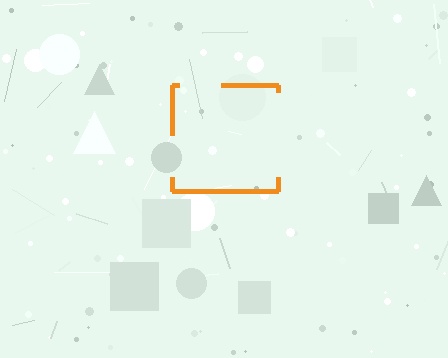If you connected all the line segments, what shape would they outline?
They would outline a square.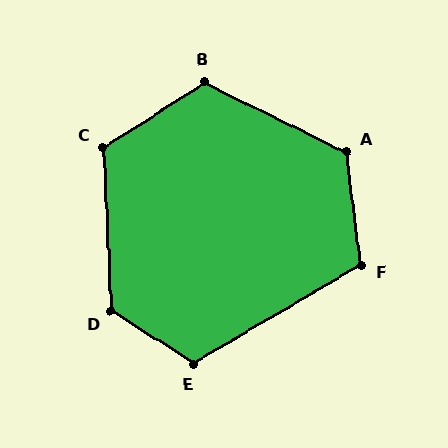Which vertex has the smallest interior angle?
F, at approximately 114 degrees.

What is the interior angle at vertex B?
Approximately 121 degrees (obtuse).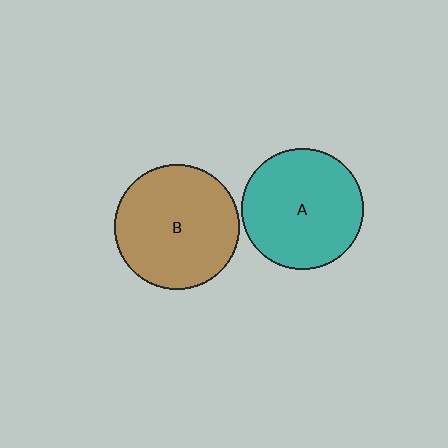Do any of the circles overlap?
No, none of the circles overlap.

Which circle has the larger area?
Circle B (brown).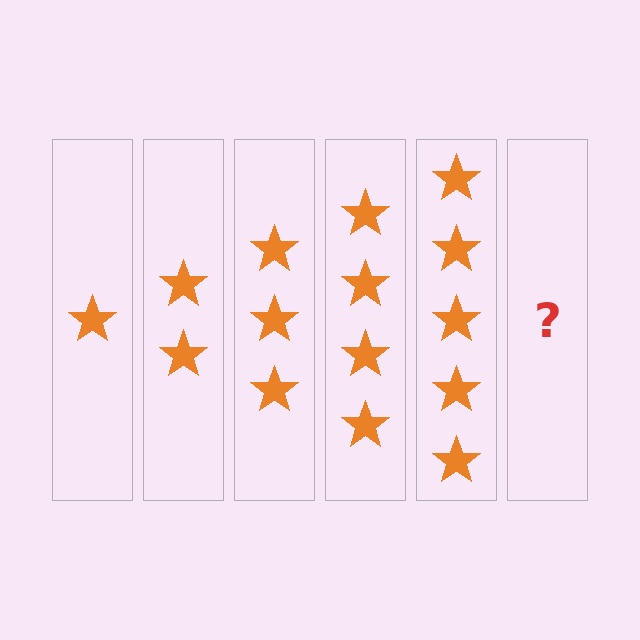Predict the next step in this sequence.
The next step is 6 stars.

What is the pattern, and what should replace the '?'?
The pattern is that each step adds one more star. The '?' should be 6 stars.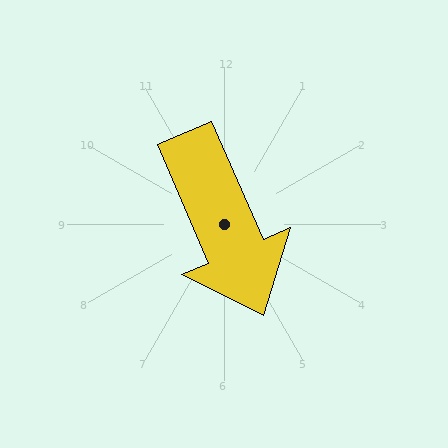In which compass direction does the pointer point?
Southeast.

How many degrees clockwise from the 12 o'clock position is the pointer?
Approximately 157 degrees.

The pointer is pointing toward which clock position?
Roughly 5 o'clock.